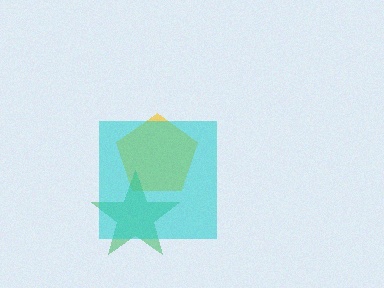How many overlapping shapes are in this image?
There are 3 overlapping shapes in the image.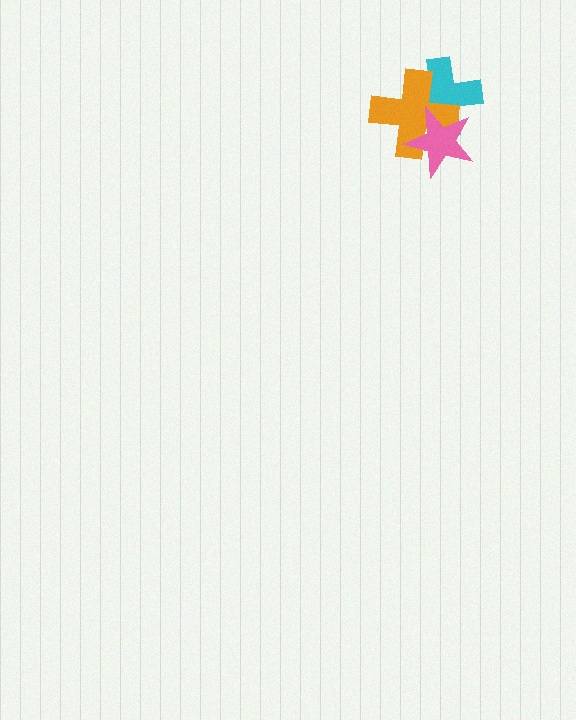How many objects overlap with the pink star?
2 objects overlap with the pink star.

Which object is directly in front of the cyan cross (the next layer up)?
The orange cross is directly in front of the cyan cross.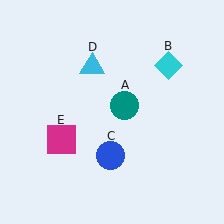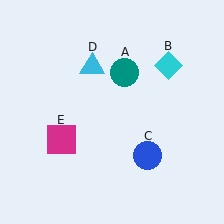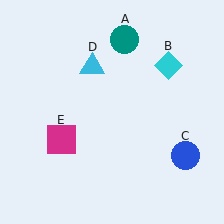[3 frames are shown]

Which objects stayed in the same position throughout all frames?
Cyan diamond (object B) and cyan triangle (object D) and magenta square (object E) remained stationary.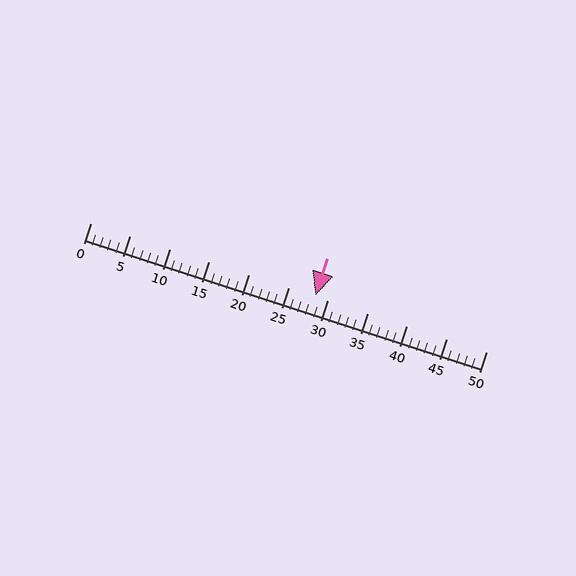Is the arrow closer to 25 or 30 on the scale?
The arrow is closer to 30.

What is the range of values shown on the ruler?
The ruler shows values from 0 to 50.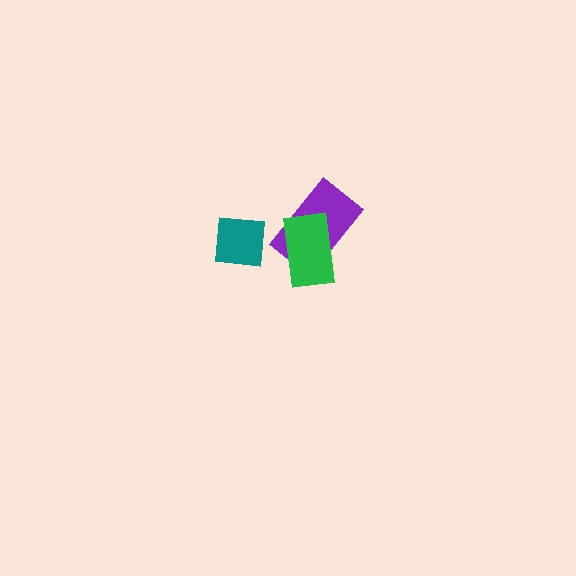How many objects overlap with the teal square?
0 objects overlap with the teal square.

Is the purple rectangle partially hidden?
Yes, it is partially covered by another shape.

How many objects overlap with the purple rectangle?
1 object overlaps with the purple rectangle.